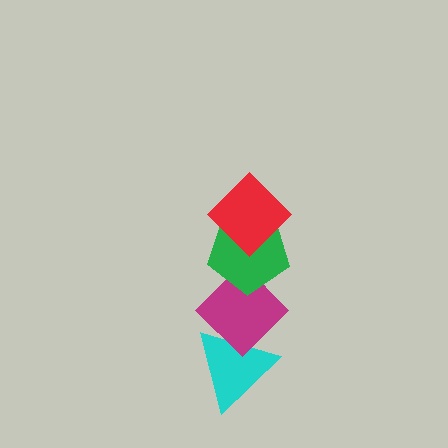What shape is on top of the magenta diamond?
The green pentagon is on top of the magenta diamond.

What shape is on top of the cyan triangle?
The magenta diamond is on top of the cyan triangle.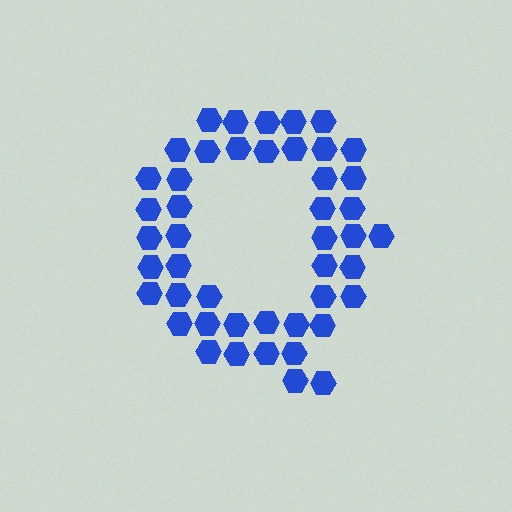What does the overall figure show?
The overall figure shows the letter Q.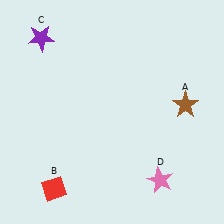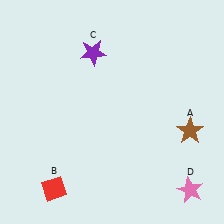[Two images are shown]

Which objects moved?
The objects that moved are: the brown star (A), the purple star (C), the pink star (D).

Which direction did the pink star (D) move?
The pink star (D) moved right.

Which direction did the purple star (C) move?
The purple star (C) moved right.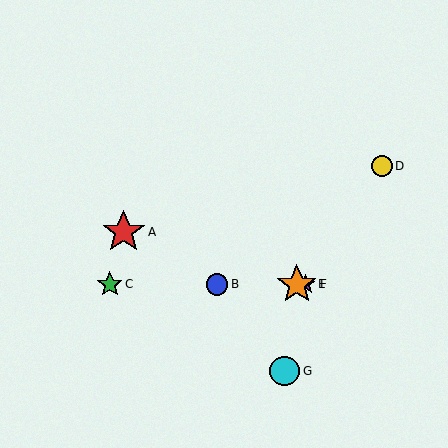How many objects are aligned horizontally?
4 objects (B, C, E, F) are aligned horizontally.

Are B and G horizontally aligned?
No, B is at y≈284 and G is at y≈371.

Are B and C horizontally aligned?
Yes, both are at y≈284.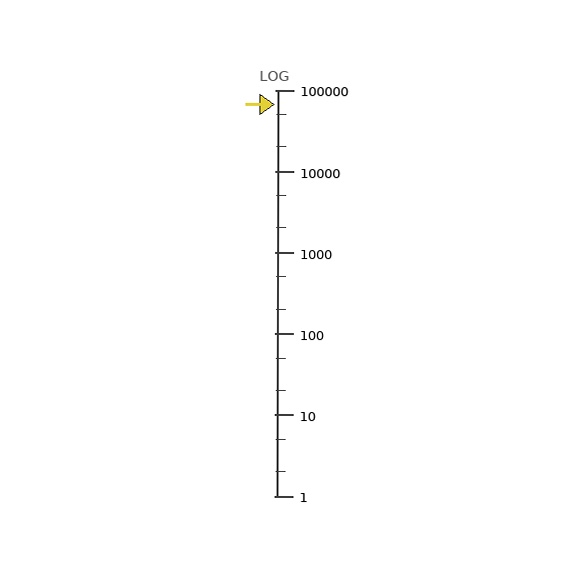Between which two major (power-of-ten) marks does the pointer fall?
The pointer is between 10000 and 100000.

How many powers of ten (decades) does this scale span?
The scale spans 5 decades, from 1 to 100000.